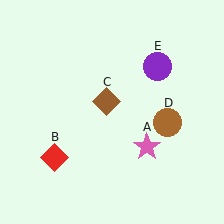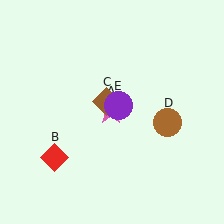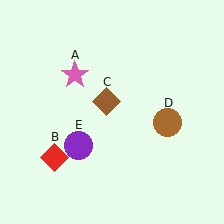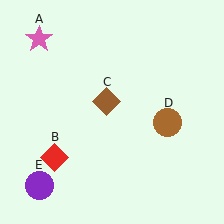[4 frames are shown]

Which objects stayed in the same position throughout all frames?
Red diamond (object B) and brown diamond (object C) and brown circle (object D) remained stationary.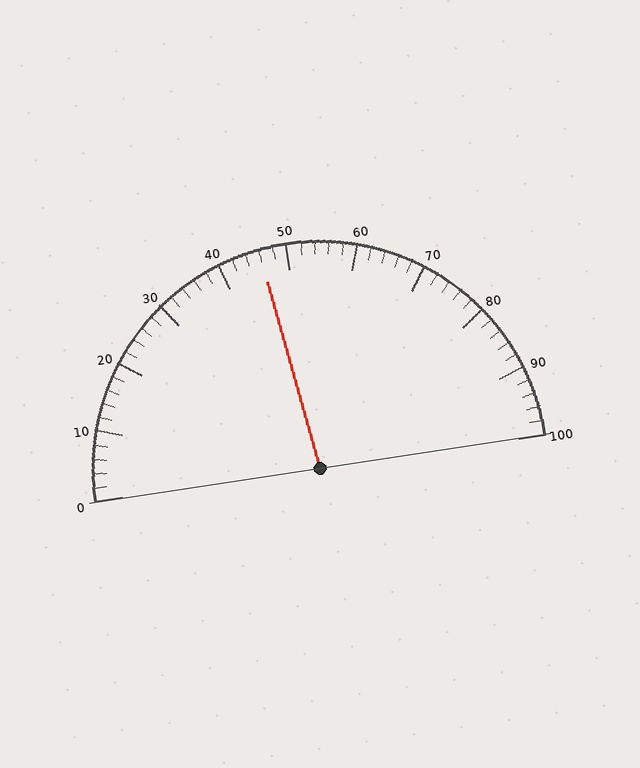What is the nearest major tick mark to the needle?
The nearest major tick mark is 50.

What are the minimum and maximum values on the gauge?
The gauge ranges from 0 to 100.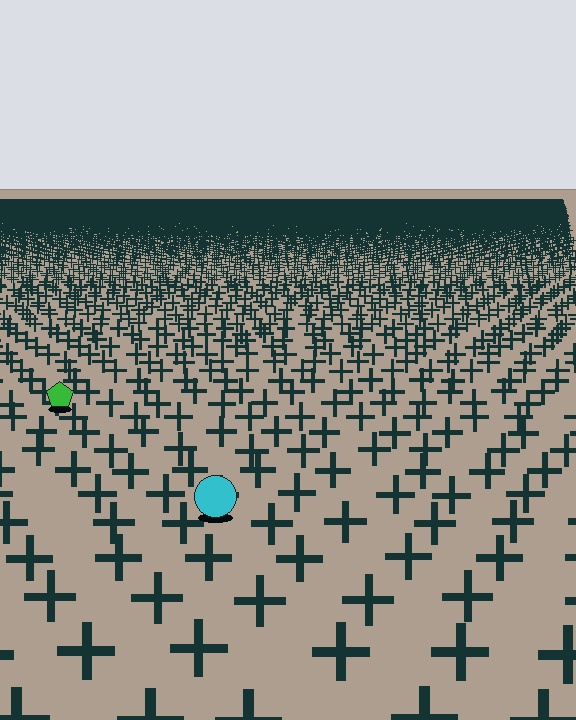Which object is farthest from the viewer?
The green pentagon is farthest from the viewer. It appears smaller and the ground texture around it is denser.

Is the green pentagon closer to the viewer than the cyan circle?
No. The cyan circle is closer — you can tell from the texture gradient: the ground texture is coarser near it.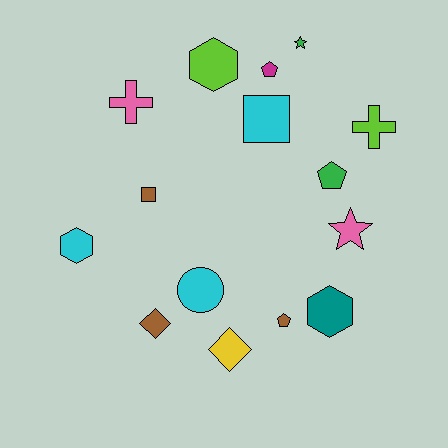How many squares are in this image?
There are 2 squares.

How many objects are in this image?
There are 15 objects.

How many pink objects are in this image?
There are 2 pink objects.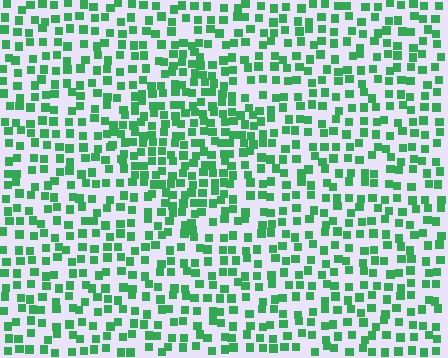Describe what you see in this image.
The image contains small green elements arranged at two different densities. A diamond-shaped region is visible where the elements are more densely packed than the surrounding area.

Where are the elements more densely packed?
The elements are more densely packed inside the diamond boundary.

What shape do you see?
I see a diamond.